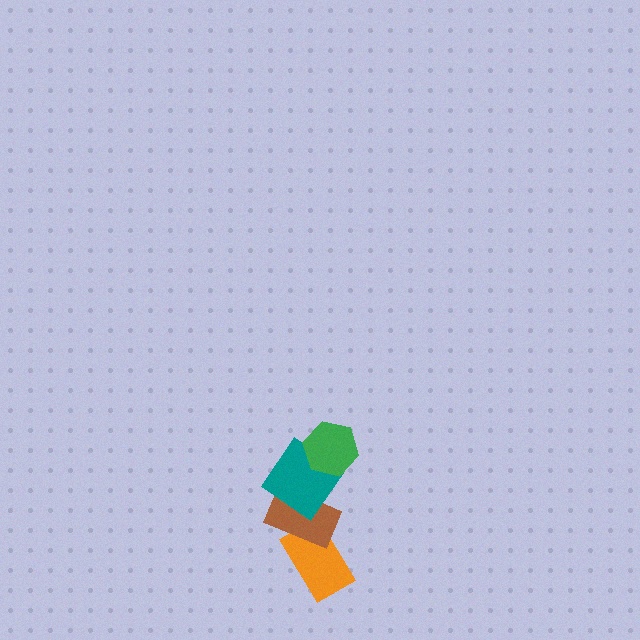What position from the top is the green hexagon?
The green hexagon is 1st from the top.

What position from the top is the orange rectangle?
The orange rectangle is 4th from the top.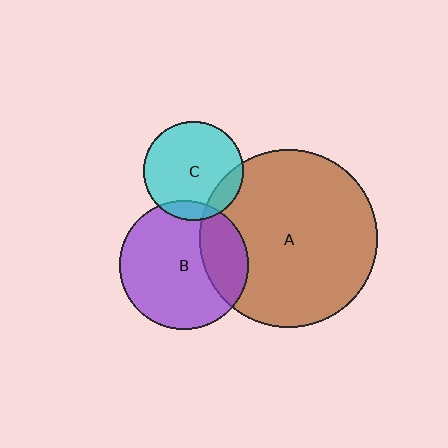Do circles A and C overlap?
Yes.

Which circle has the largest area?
Circle A (brown).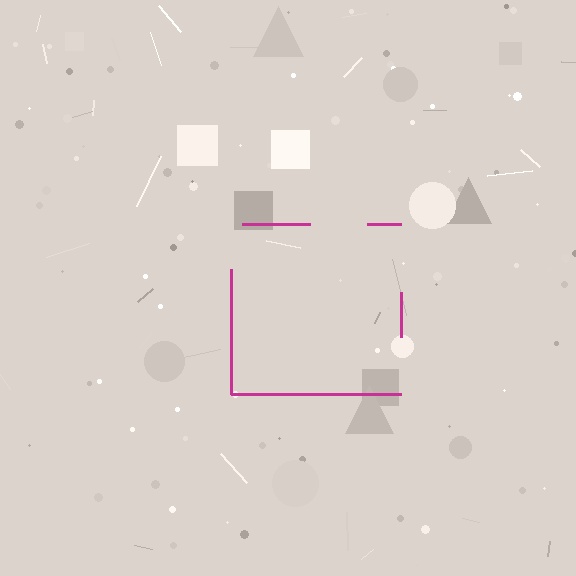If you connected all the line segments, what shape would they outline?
They would outline a square.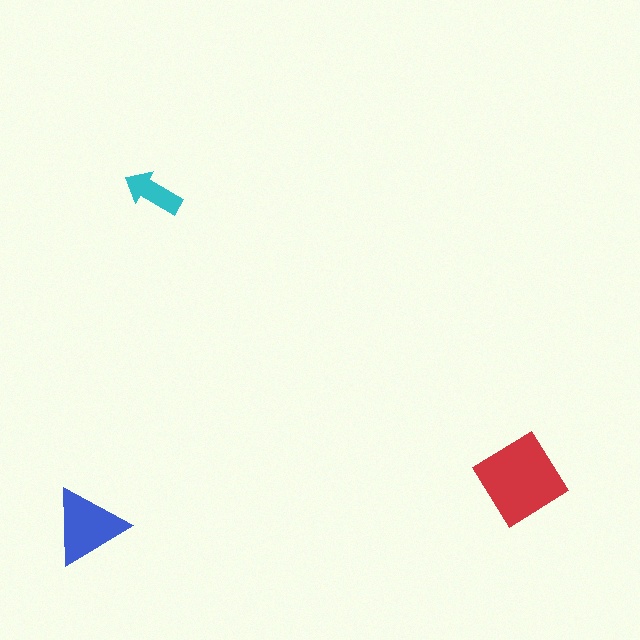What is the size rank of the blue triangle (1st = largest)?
2nd.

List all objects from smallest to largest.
The cyan arrow, the blue triangle, the red diamond.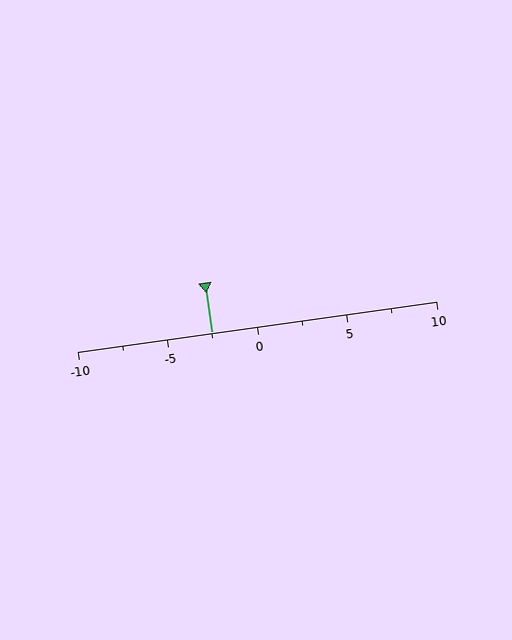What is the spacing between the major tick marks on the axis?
The major ticks are spaced 5 apart.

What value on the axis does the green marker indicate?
The marker indicates approximately -2.5.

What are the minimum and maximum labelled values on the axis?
The axis runs from -10 to 10.